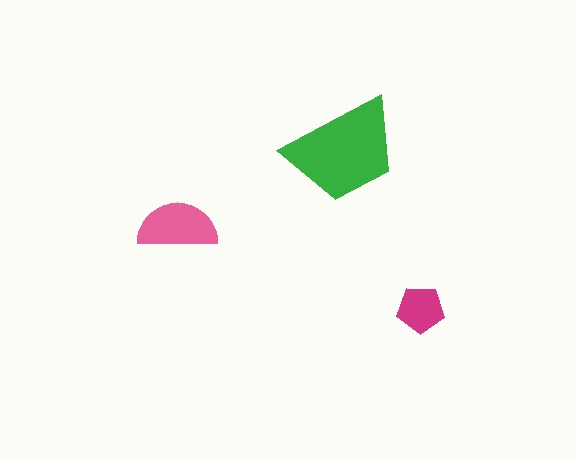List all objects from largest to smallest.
The green trapezoid, the pink semicircle, the magenta pentagon.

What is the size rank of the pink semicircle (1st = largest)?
2nd.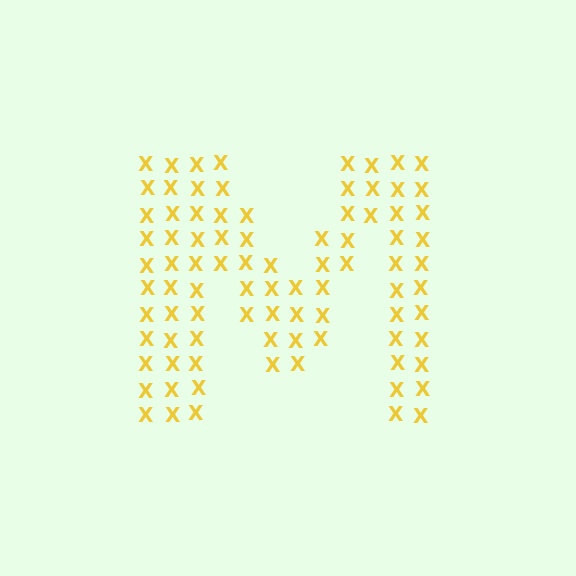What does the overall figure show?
The overall figure shows the letter M.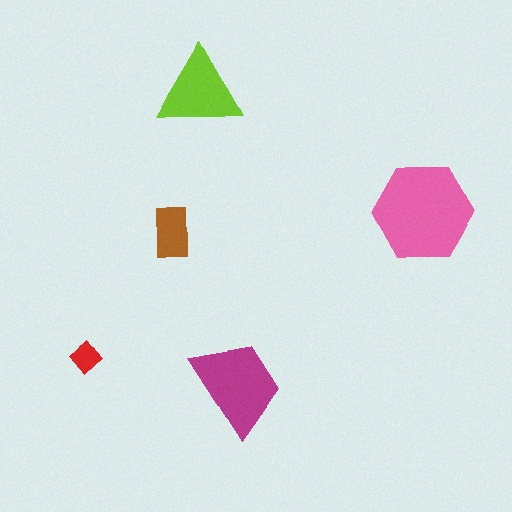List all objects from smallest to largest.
The red diamond, the brown rectangle, the lime triangle, the magenta trapezoid, the pink hexagon.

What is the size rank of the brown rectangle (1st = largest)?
4th.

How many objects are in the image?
There are 5 objects in the image.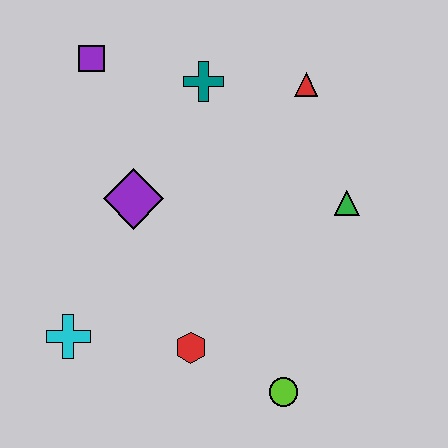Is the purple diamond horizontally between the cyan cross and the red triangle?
Yes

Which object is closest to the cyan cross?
The red hexagon is closest to the cyan cross.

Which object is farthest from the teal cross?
The lime circle is farthest from the teal cross.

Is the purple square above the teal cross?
Yes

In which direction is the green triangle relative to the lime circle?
The green triangle is above the lime circle.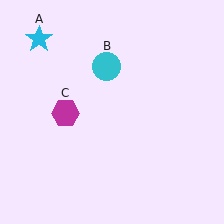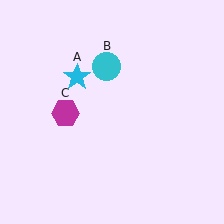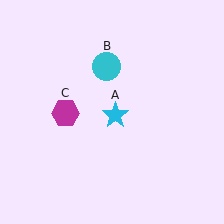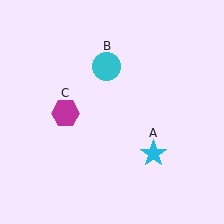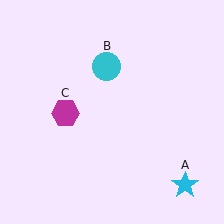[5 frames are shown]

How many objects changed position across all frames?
1 object changed position: cyan star (object A).